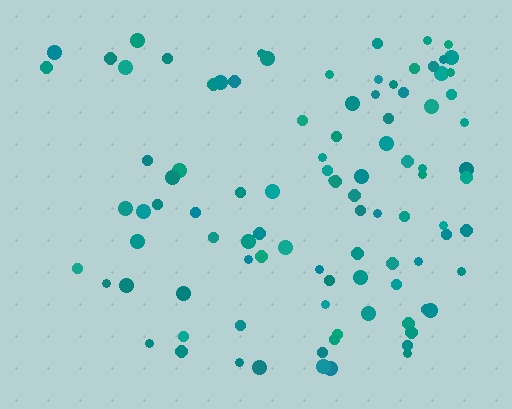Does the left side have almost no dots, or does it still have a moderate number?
Still a moderate number, just noticeably fewer than the right.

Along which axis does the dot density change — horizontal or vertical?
Horizontal.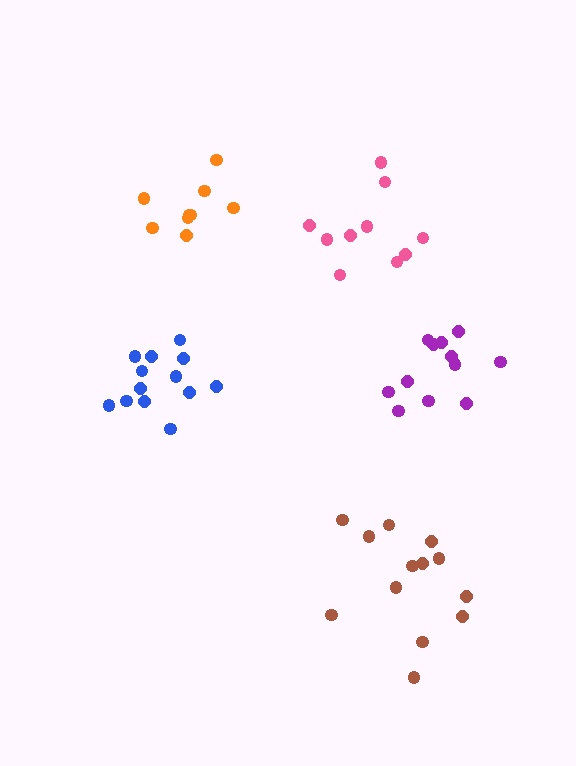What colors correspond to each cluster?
The clusters are colored: brown, pink, purple, blue, orange.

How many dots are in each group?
Group 1: 13 dots, Group 2: 10 dots, Group 3: 12 dots, Group 4: 13 dots, Group 5: 9 dots (57 total).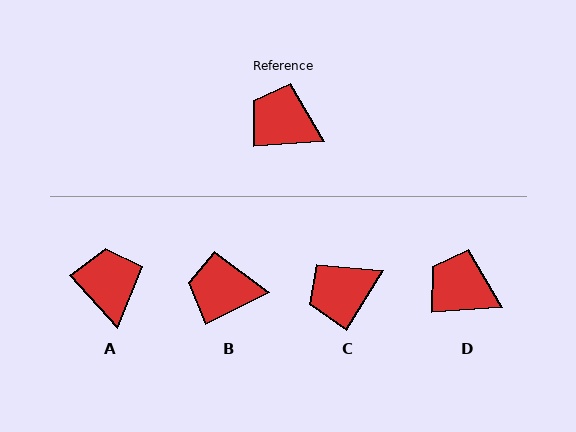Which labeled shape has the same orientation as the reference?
D.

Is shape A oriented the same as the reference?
No, it is off by about 52 degrees.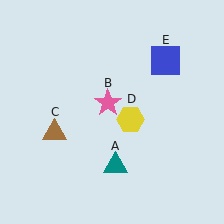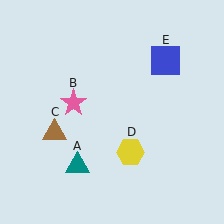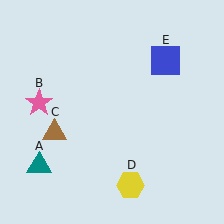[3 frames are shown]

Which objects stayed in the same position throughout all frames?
Brown triangle (object C) and blue square (object E) remained stationary.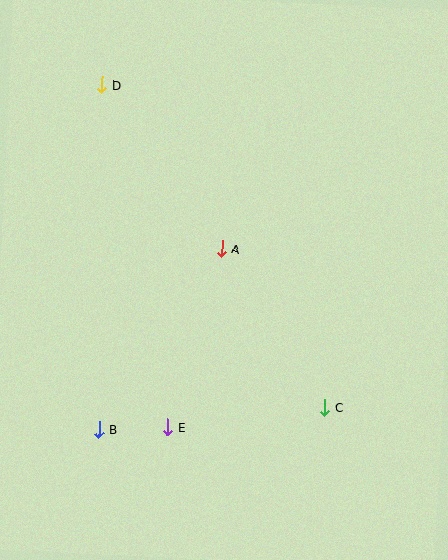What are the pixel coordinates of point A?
Point A is at (222, 249).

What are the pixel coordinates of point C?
Point C is at (325, 407).